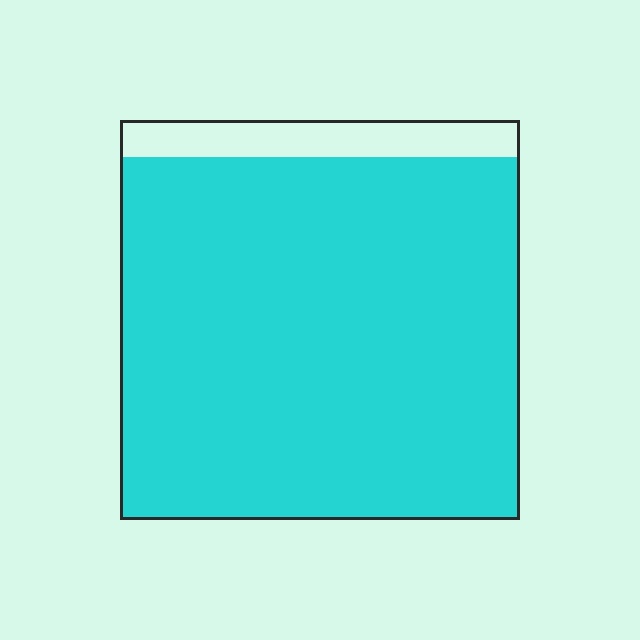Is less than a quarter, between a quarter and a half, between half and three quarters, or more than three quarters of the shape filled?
More than three quarters.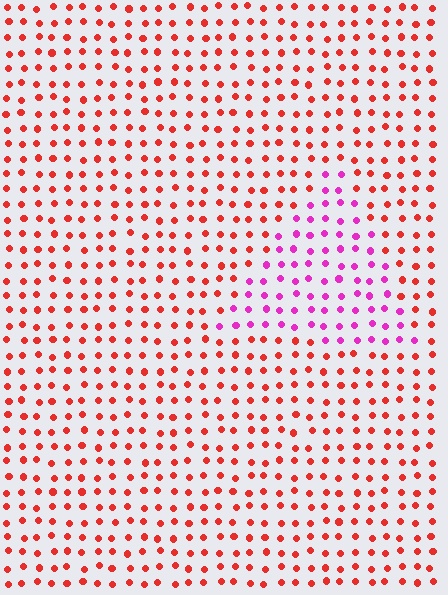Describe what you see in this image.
The image is filled with small red elements in a uniform arrangement. A triangle-shaped region is visible where the elements are tinted to a slightly different hue, forming a subtle color boundary.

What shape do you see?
I see a triangle.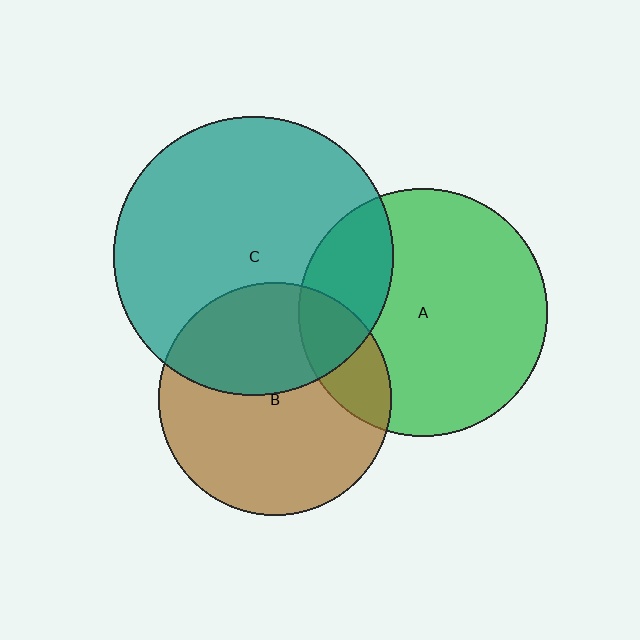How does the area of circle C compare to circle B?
Approximately 1.4 times.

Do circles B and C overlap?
Yes.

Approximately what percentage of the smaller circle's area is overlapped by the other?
Approximately 40%.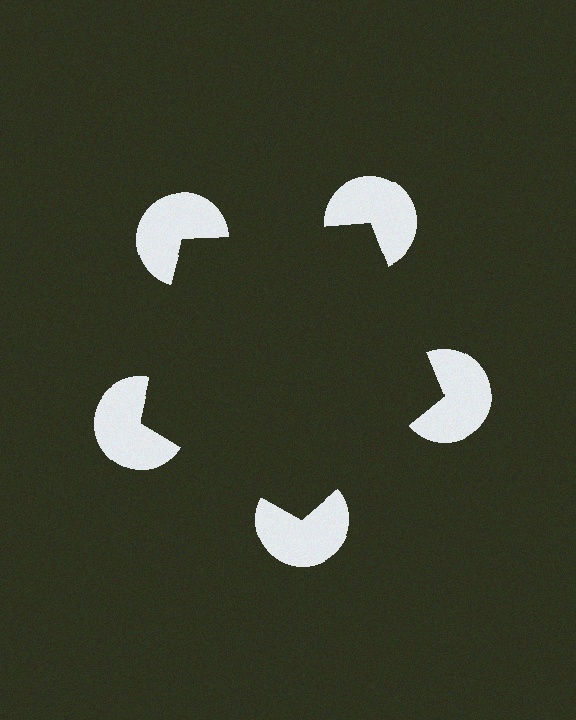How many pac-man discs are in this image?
There are 5 — one at each vertex of the illusory pentagon.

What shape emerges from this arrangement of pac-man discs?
An illusory pentagon — its edges are inferred from the aligned wedge cuts in the pac-man discs, not physically drawn.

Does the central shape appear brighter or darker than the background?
It typically appears slightly darker than the background, even though no actual brightness change is drawn.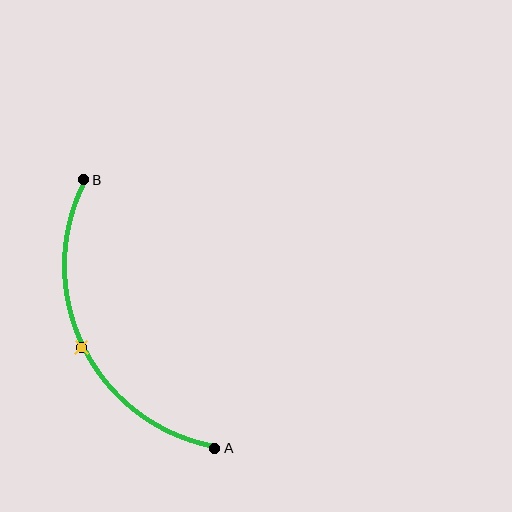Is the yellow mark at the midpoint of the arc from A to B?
Yes. The yellow mark lies on the arc at equal arc-length from both A and B — it is the arc midpoint.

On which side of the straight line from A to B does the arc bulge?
The arc bulges to the left of the straight line connecting A and B.